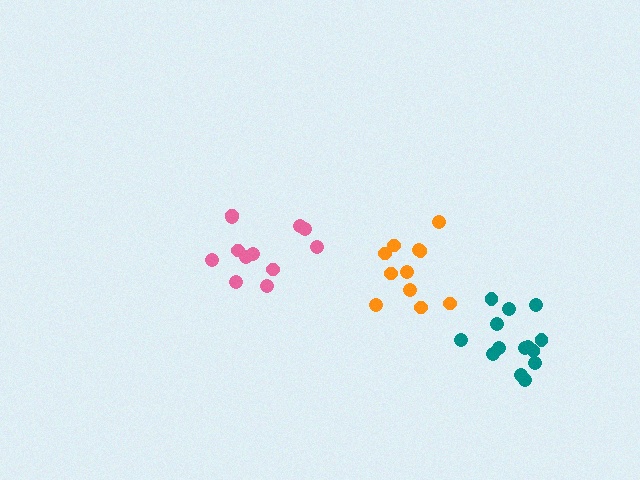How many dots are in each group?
Group 1: 12 dots, Group 2: 11 dots, Group 3: 14 dots (37 total).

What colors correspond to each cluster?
The clusters are colored: pink, orange, teal.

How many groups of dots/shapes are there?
There are 3 groups.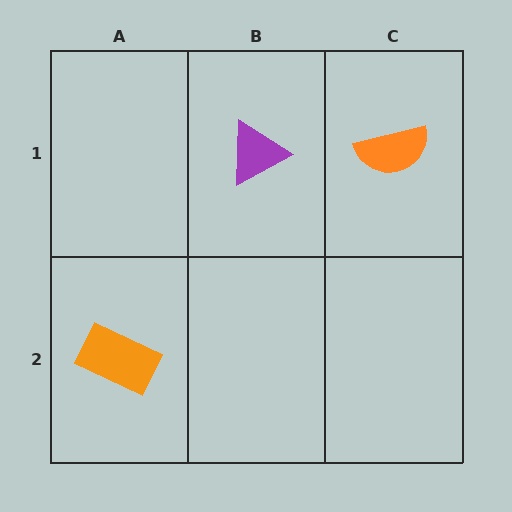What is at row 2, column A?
An orange rectangle.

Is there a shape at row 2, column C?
No, that cell is empty.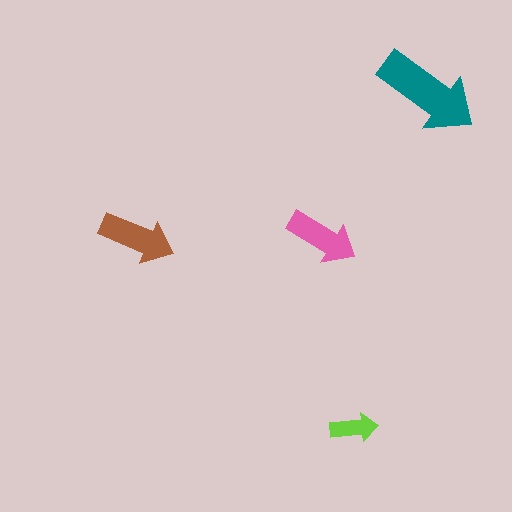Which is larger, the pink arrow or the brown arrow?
The brown one.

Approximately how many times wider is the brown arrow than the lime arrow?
About 1.5 times wider.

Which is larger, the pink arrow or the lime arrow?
The pink one.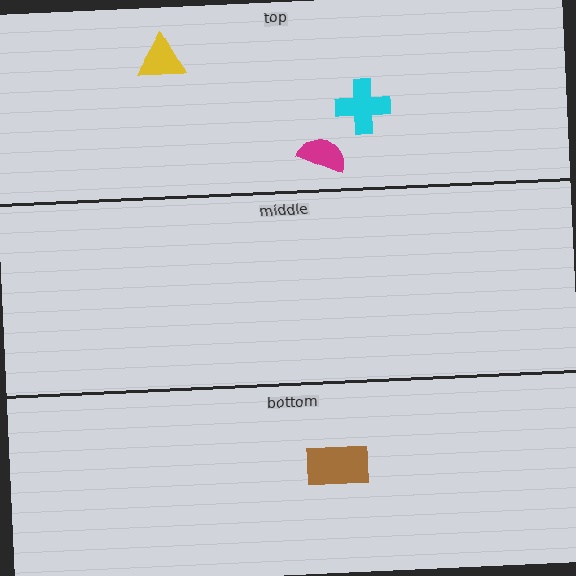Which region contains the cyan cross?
The top region.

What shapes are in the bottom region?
The brown rectangle.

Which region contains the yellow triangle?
The top region.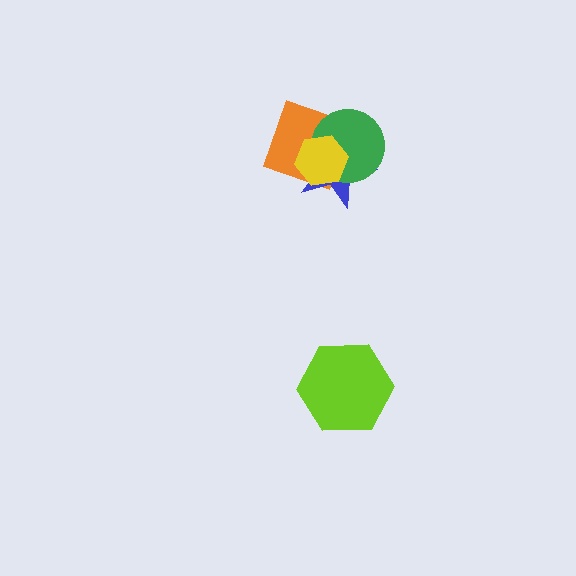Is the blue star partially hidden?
Yes, it is partially covered by another shape.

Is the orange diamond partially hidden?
Yes, it is partially covered by another shape.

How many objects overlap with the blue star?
3 objects overlap with the blue star.